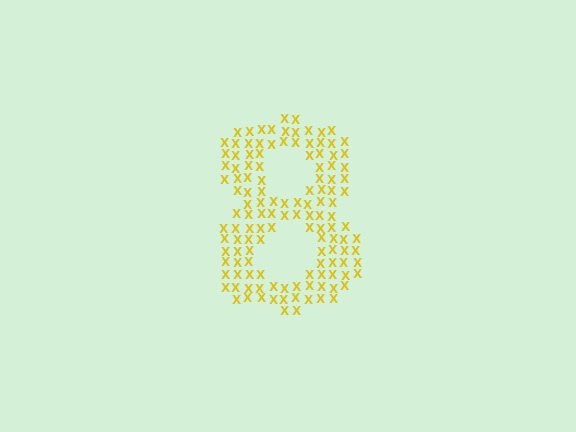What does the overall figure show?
The overall figure shows the digit 8.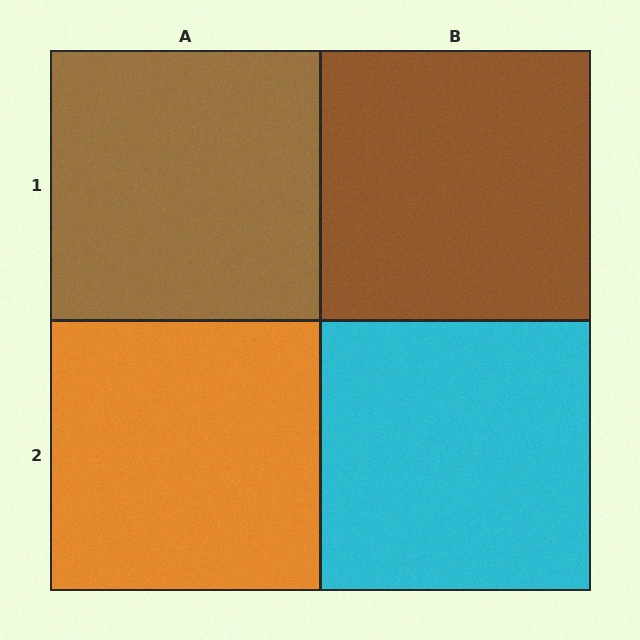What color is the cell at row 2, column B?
Cyan.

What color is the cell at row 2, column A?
Orange.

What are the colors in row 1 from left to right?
Brown, brown.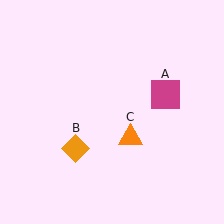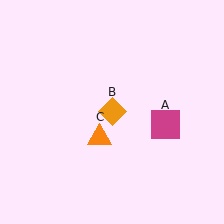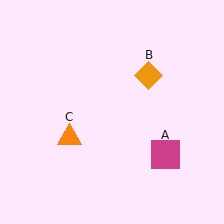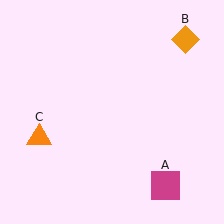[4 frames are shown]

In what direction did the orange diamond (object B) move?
The orange diamond (object B) moved up and to the right.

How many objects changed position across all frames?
3 objects changed position: magenta square (object A), orange diamond (object B), orange triangle (object C).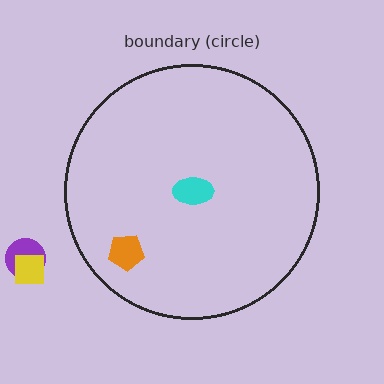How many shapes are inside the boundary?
2 inside, 2 outside.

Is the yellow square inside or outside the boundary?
Outside.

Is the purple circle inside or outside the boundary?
Outside.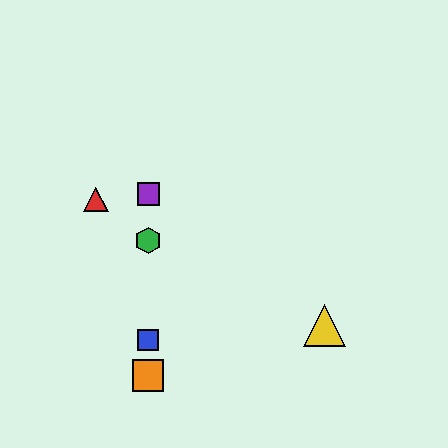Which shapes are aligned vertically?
The blue square, the green hexagon, the purple square, the orange square are aligned vertically.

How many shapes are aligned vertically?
4 shapes (the blue square, the green hexagon, the purple square, the orange square) are aligned vertically.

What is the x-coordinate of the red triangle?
The red triangle is at x≈96.